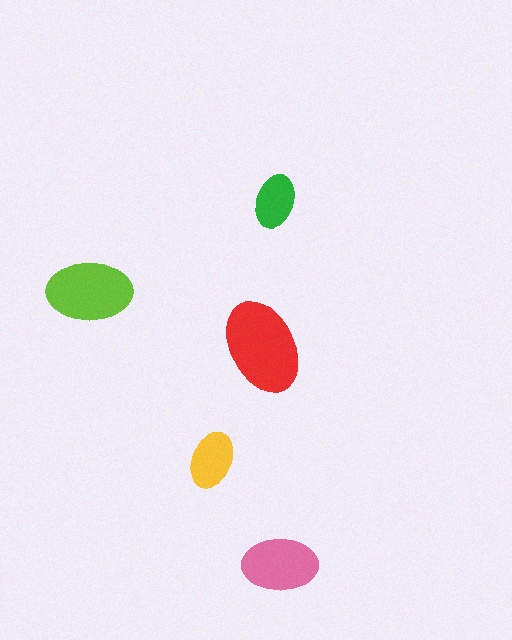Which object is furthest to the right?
The pink ellipse is rightmost.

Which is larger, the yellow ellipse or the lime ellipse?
The lime one.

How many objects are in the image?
There are 5 objects in the image.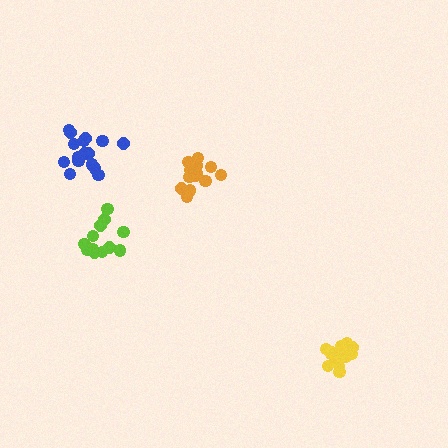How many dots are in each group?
Group 1: 12 dots, Group 2: 13 dots, Group 3: 14 dots, Group 4: 16 dots (55 total).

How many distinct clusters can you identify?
There are 4 distinct clusters.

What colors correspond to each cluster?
The clusters are colored: lime, orange, yellow, blue.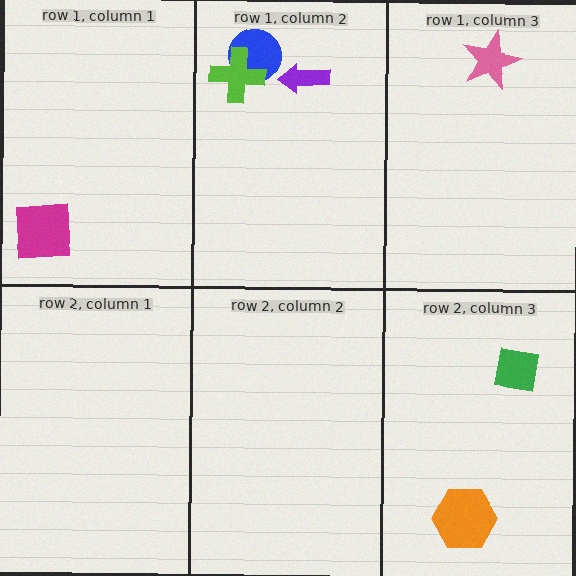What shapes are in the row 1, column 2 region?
The blue circle, the purple arrow, the lime cross.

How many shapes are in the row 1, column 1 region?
1.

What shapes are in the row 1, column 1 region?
The magenta square.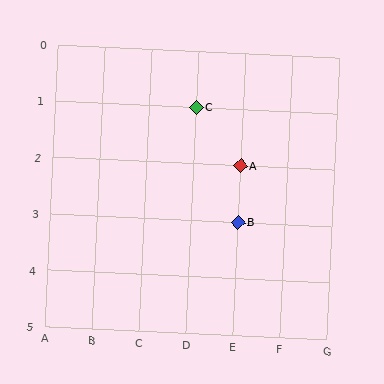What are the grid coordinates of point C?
Point C is at grid coordinates (D, 1).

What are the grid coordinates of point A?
Point A is at grid coordinates (E, 2).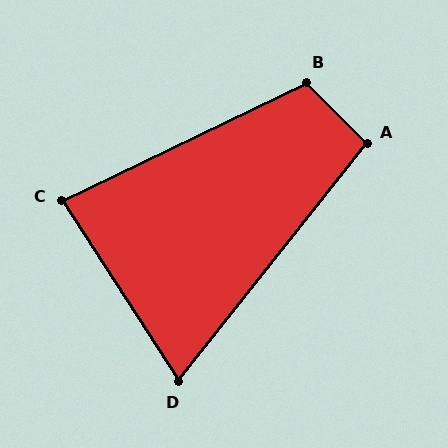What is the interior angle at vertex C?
Approximately 83 degrees (acute).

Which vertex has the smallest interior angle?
D, at approximately 71 degrees.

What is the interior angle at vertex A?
Approximately 97 degrees (obtuse).